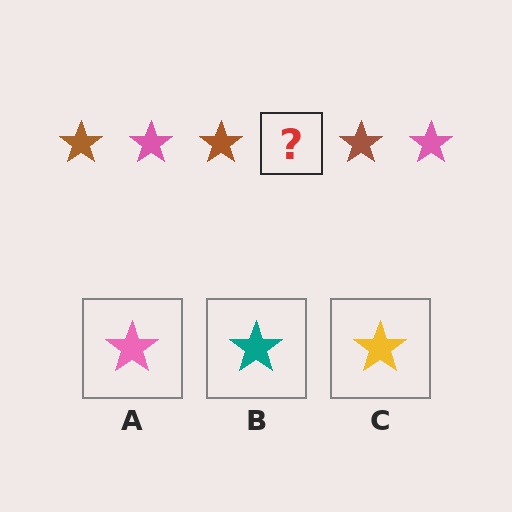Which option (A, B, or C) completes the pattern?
A.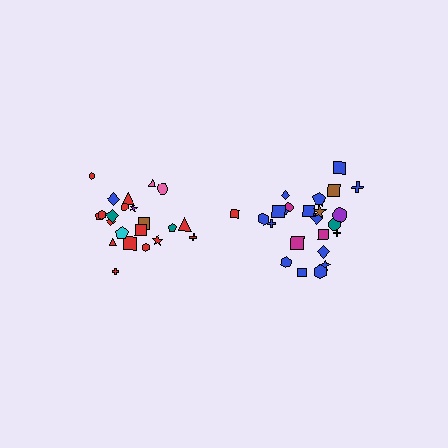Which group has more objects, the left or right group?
The right group.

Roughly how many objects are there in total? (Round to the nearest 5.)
Roughly 45 objects in total.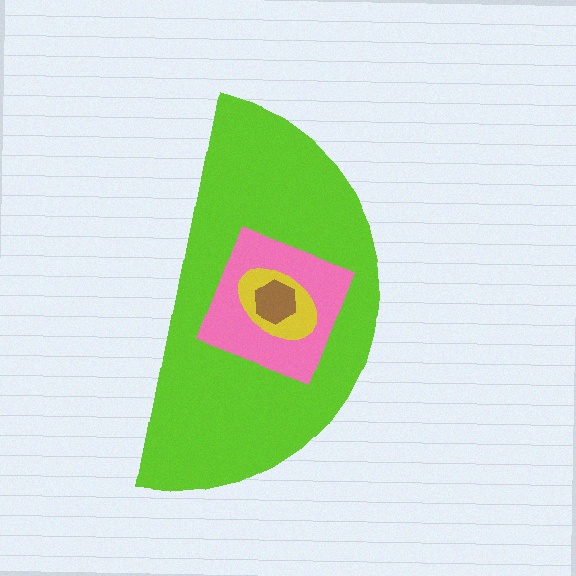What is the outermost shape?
The lime semicircle.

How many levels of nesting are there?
4.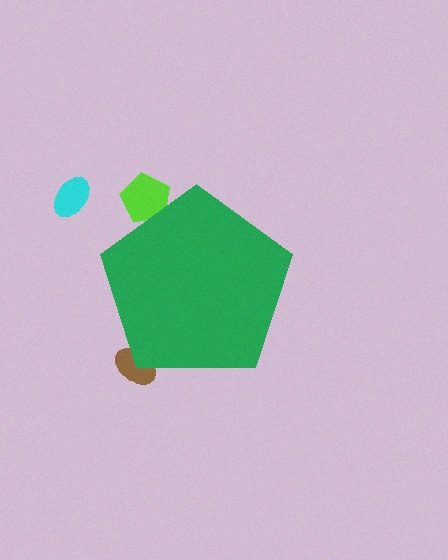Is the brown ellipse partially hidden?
Yes, the brown ellipse is partially hidden behind the green pentagon.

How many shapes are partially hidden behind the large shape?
2 shapes are partially hidden.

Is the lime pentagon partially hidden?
Yes, the lime pentagon is partially hidden behind the green pentagon.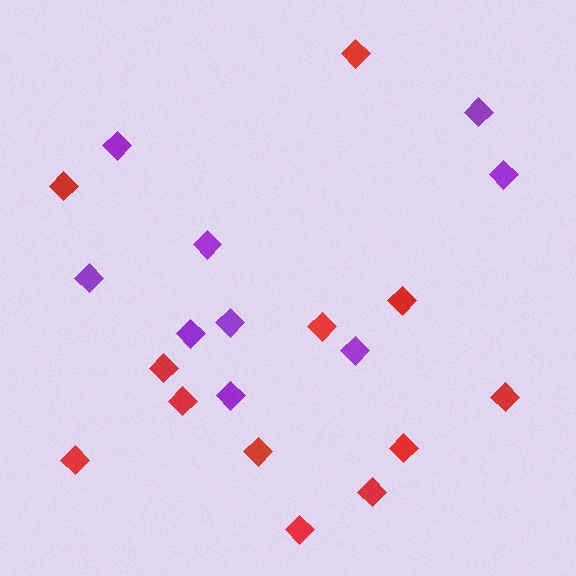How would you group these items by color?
There are 2 groups: one group of purple diamonds (9) and one group of red diamonds (12).